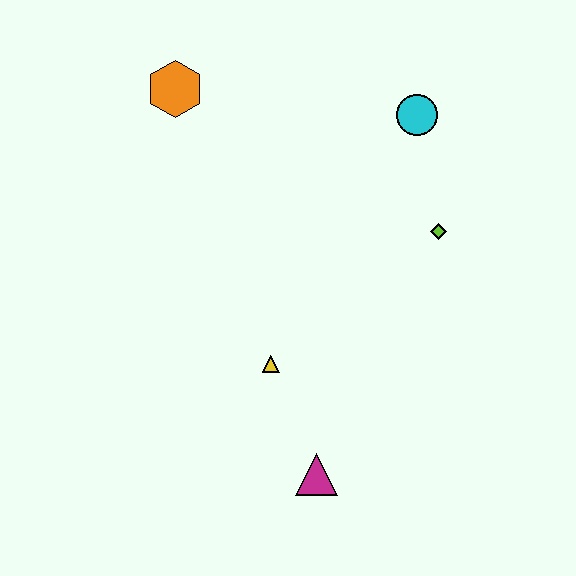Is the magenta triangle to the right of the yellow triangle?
Yes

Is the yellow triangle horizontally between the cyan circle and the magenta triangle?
No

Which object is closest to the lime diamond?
The cyan circle is closest to the lime diamond.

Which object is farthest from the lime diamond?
The orange hexagon is farthest from the lime diamond.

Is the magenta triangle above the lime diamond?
No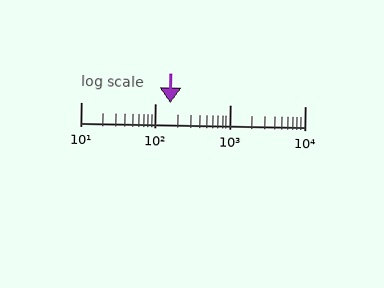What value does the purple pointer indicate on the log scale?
The pointer indicates approximately 160.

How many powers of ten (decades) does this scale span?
The scale spans 3 decades, from 10 to 10000.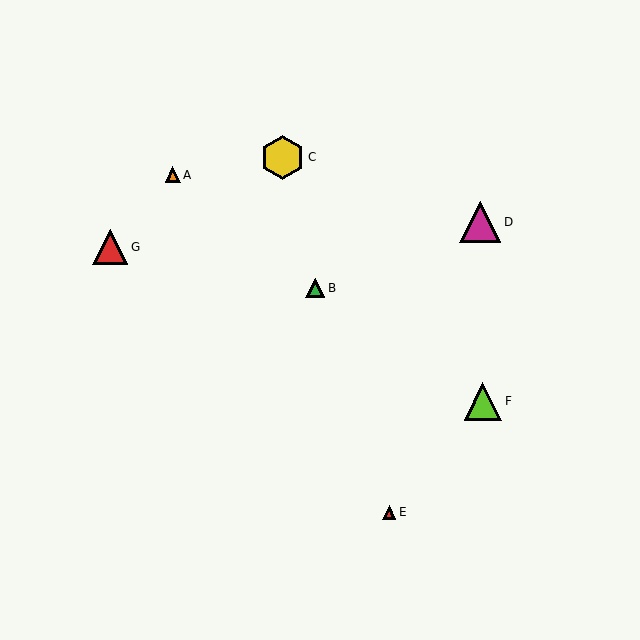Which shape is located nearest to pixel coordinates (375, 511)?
The red triangle (labeled E) at (389, 513) is nearest to that location.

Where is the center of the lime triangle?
The center of the lime triangle is at (483, 401).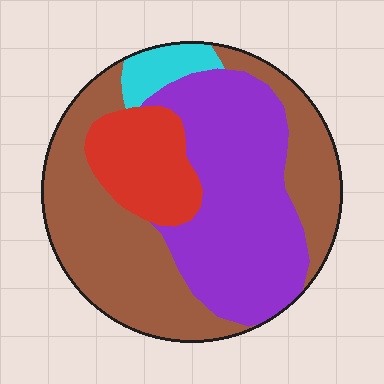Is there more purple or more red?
Purple.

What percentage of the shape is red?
Red takes up about one eighth (1/8) of the shape.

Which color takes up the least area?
Cyan, at roughly 5%.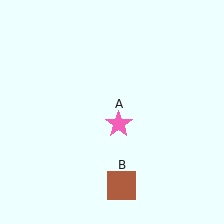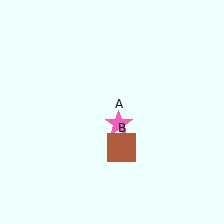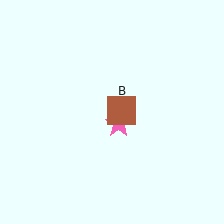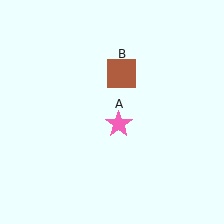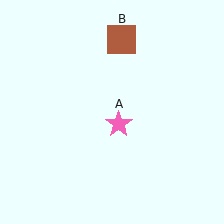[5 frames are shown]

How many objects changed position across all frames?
1 object changed position: brown square (object B).